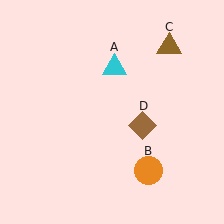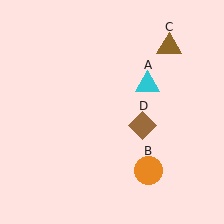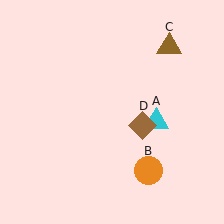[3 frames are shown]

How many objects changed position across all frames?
1 object changed position: cyan triangle (object A).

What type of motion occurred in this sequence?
The cyan triangle (object A) rotated clockwise around the center of the scene.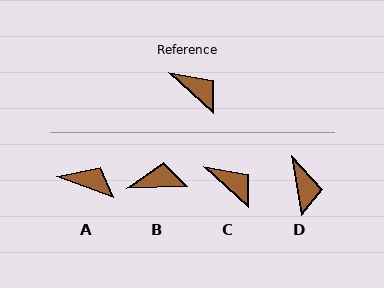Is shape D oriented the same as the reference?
No, it is off by about 38 degrees.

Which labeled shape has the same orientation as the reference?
C.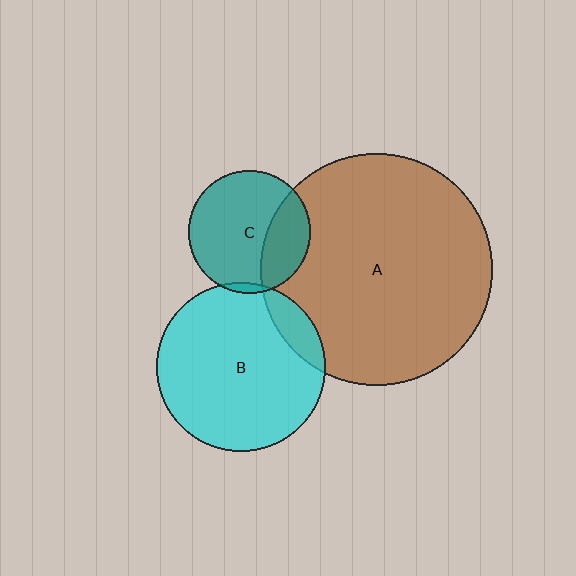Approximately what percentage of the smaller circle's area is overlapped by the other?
Approximately 5%.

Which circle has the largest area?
Circle A (brown).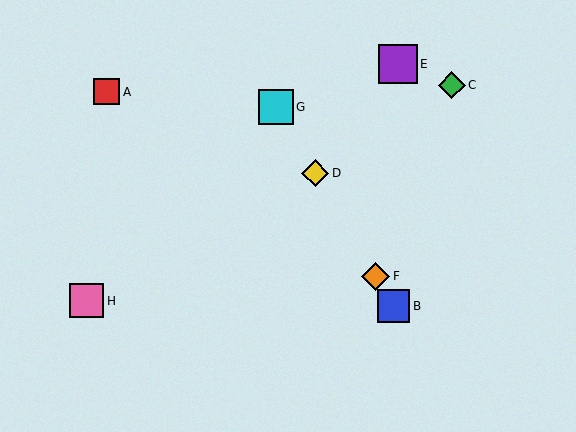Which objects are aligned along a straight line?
Objects B, D, F, G are aligned along a straight line.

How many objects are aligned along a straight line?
4 objects (B, D, F, G) are aligned along a straight line.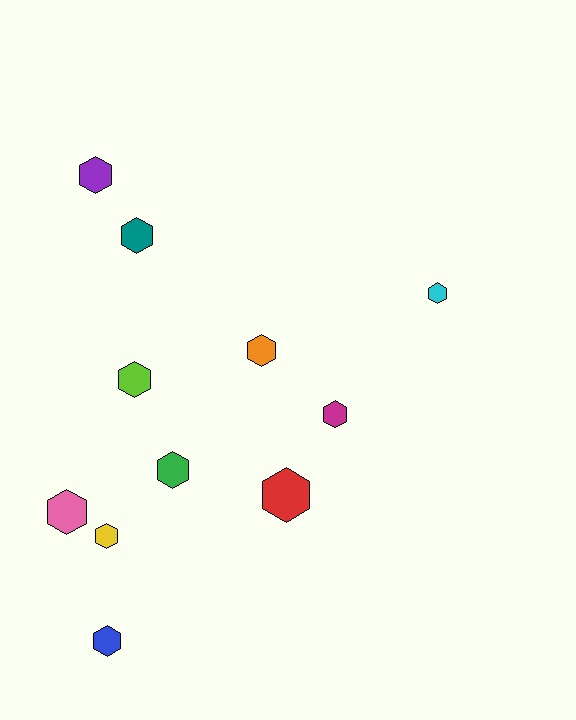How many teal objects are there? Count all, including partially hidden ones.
There is 1 teal object.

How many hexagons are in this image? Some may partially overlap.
There are 11 hexagons.